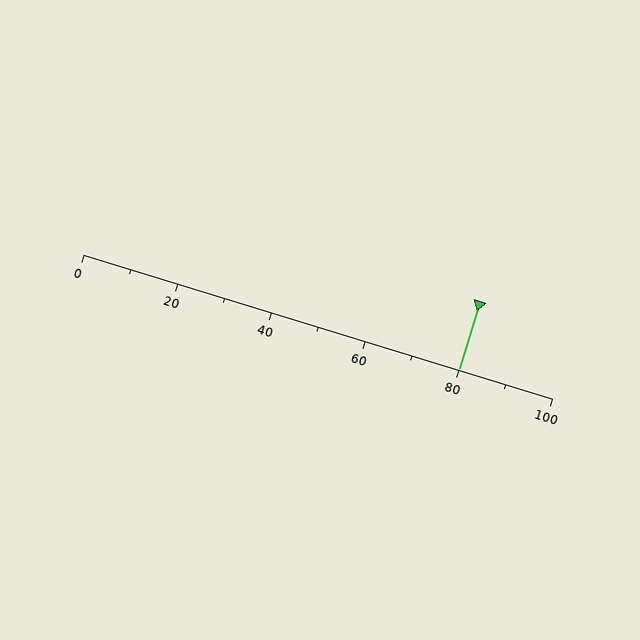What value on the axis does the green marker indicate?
The marker indicates approximately 80.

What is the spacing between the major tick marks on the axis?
The major ticks are spaced 20 apart.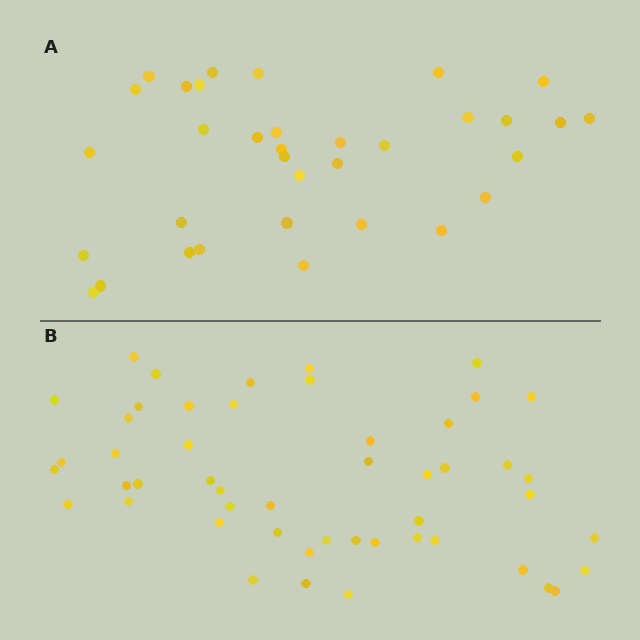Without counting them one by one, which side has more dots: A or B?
Region B (the bottom region) has more dots.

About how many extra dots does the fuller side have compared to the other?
Region B has approximately 15 more dots than region A.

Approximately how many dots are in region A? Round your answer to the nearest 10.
About 30 dots. (The exact count is 34, which rounds to 30.)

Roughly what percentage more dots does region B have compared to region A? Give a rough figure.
About 45% more.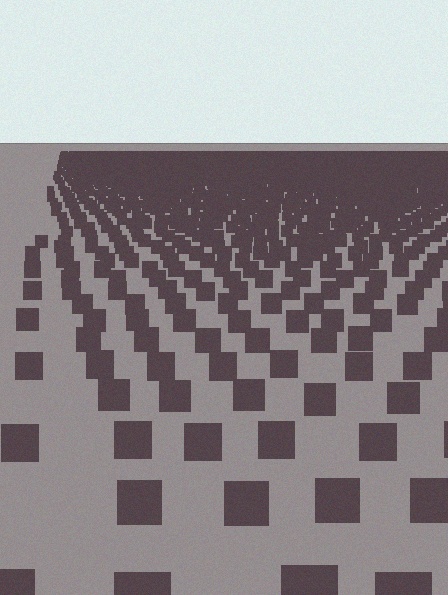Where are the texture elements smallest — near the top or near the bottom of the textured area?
Near the top.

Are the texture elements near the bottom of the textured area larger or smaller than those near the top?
Larger. Near the bottom, elements are closer to the viewer and appear at a bigger on-screen size.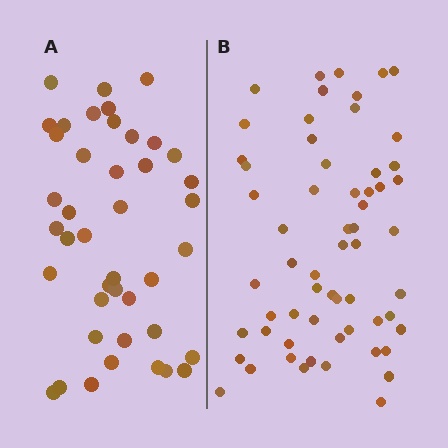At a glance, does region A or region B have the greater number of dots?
Region B (the right region) has more dots.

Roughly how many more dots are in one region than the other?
Region B has approximately 20 more dots than region A.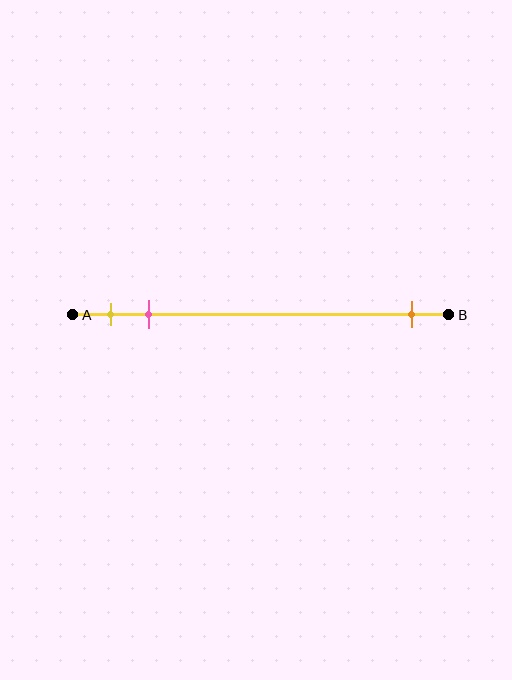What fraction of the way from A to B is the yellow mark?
The yellow mark is approximately 10% (0.1) of the way from A to B.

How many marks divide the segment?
There are 3 marks dividing the segment.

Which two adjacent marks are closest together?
The yellow and pink marks are the closest adjacent pair.